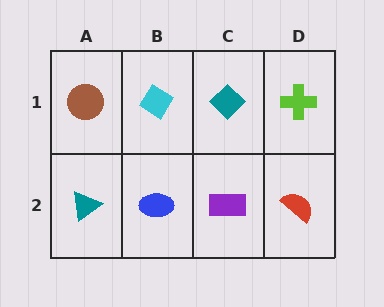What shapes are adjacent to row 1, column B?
A blue ellipse (row 2, column B), a brown circle (row 1, column A), a teal diamond (row 1, column C).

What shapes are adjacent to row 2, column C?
A teal diamond (row 1, column C), a blue ellipse (row 2, column B), a red semicircle (row 2, column D).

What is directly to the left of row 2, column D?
A purple rectangle.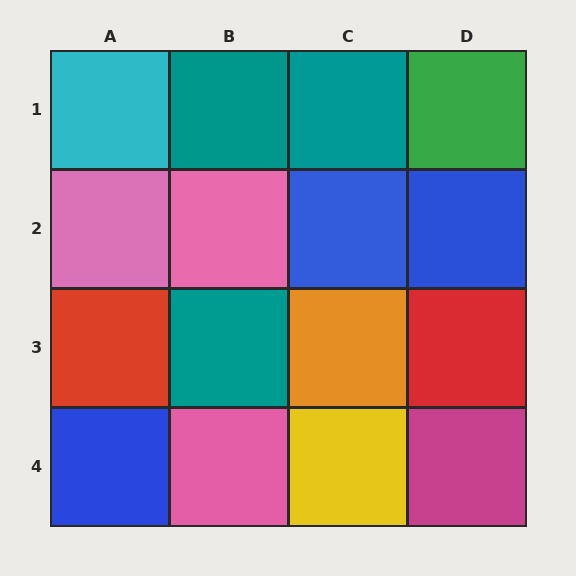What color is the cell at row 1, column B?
Teal.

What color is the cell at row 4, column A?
Blue.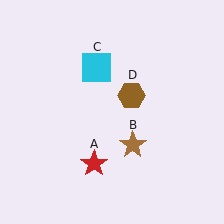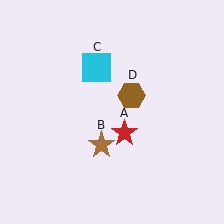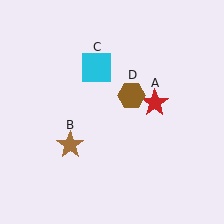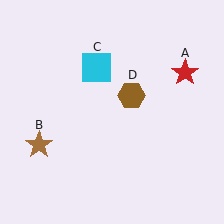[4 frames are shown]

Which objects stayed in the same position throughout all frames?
Cyan square (object C) and brown hexagon (object D) remained stationary.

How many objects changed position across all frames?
2 objects changed position: red star (object A), brown star (object B).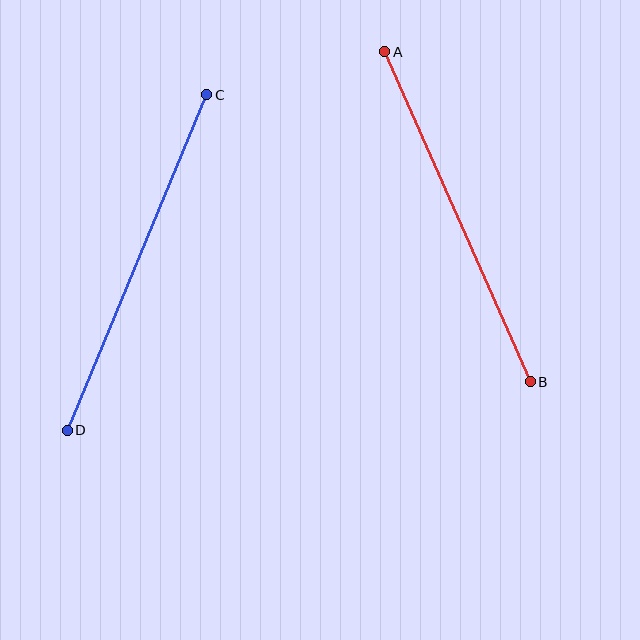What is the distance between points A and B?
The distance is approximately 360 pixels.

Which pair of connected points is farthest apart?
Points C and D are farthest apart.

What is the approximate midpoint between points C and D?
The midpoint is at approximately (137, 262) pixels.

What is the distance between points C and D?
The distance is approximately 363 pixels.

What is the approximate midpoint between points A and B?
The midpoint is at approximately (457, 217) pixels.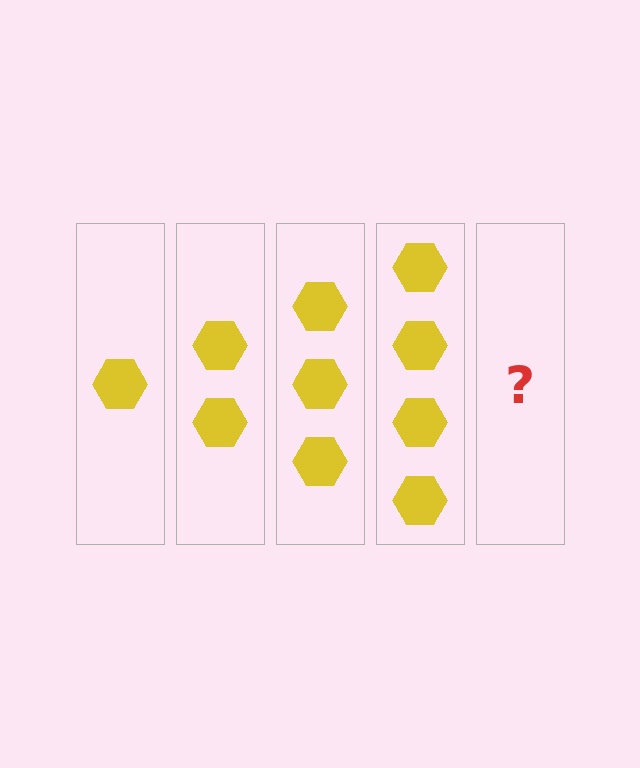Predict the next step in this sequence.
The next step is 5 hexagons.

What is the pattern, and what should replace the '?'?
The pattern is that each step adds one more hexagon. The '?' should be 5 hexagons.